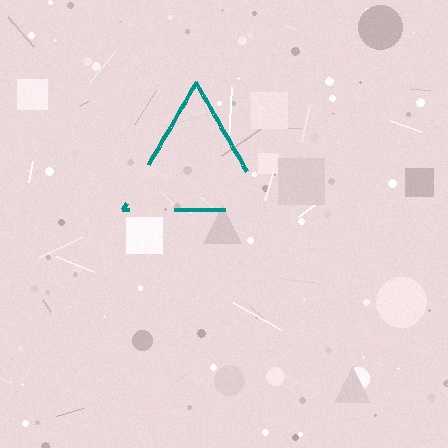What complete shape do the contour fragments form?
The contour fragments form a triangle.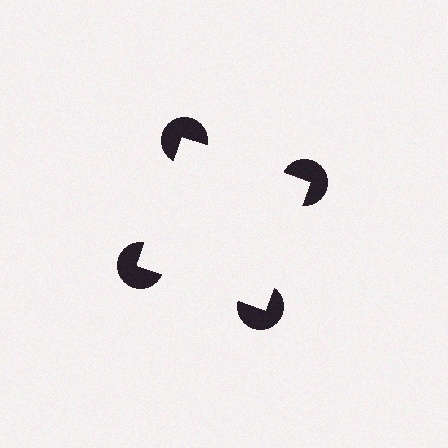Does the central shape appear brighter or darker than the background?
It typically appears slightly brighter than the background, even though no actual brightness change is drawn.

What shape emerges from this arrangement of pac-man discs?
An illusory square — its edges are inferred from the aligned wedge cuts in the pac-man discs, not physically drawn.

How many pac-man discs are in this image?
There are 4 — one at each vertex of the illusory square.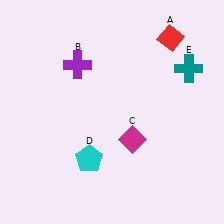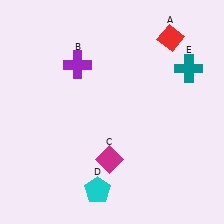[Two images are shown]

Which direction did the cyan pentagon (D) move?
The cyan pentagon (D) moved down.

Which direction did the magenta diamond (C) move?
The magenta diamond (C) moved left.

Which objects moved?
The objects that moved are: the magenta diamond (C), the cyan pentagon (D).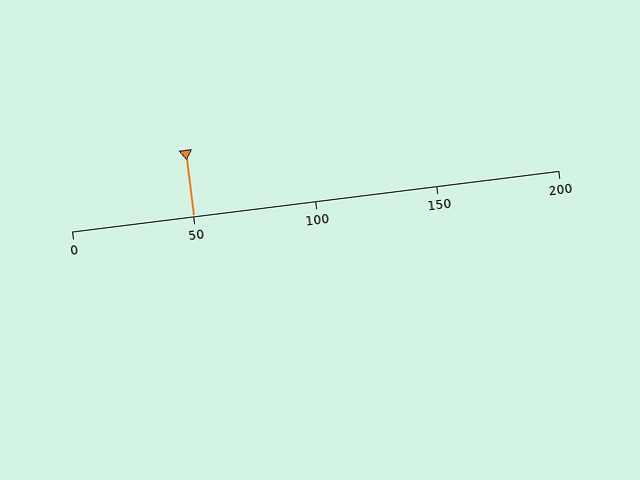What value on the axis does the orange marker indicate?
The marker indicates approximately 50.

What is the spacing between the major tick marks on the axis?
The major ticks are spaced 50 apart.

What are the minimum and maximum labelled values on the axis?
The axis runs from 0 to 200.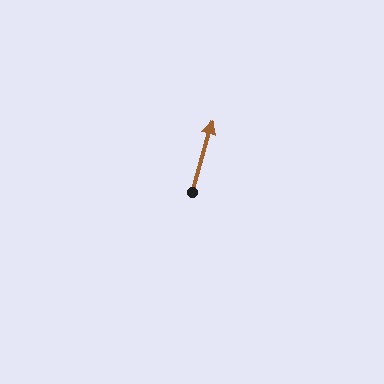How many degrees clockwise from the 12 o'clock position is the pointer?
Approximately 16 degrees.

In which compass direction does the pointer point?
North.